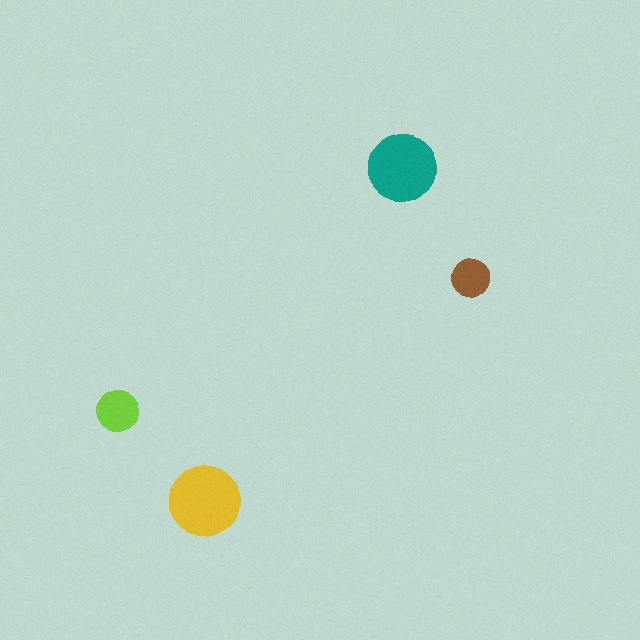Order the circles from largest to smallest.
the yellow one, the teal one, the lime one, the brown one.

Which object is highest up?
The teal circle is topmost.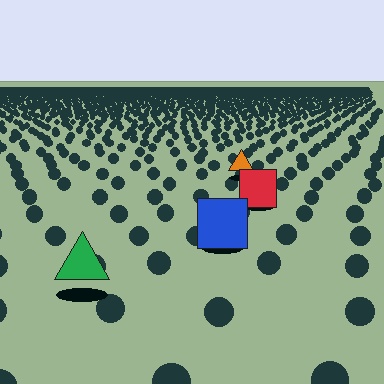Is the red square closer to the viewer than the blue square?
No. The blue square is closer — you can tell from the texture gradient: the ground texture is coarser near it.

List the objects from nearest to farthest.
From nearest to farthest: the green triangle, the blue square, the red square, the orange triangle.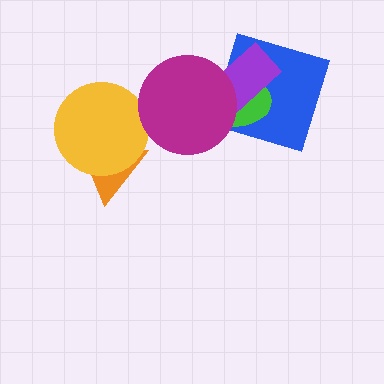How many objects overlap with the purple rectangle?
3 objects overlap with the purple rectangle.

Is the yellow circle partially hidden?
No, no other shape covers it.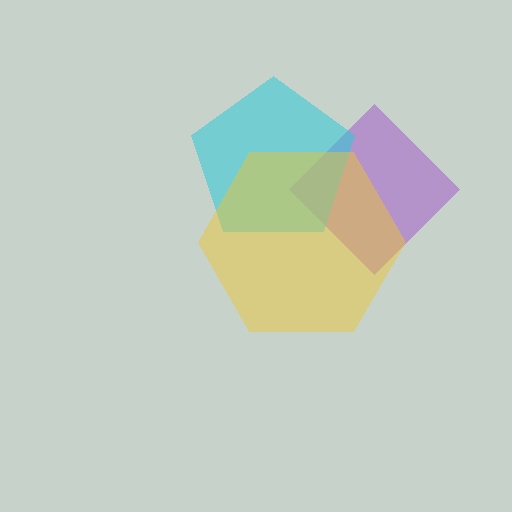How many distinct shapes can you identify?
There are 3 distinct shapes: a purple diamond, a cyan pentagon, a yellow hexagon.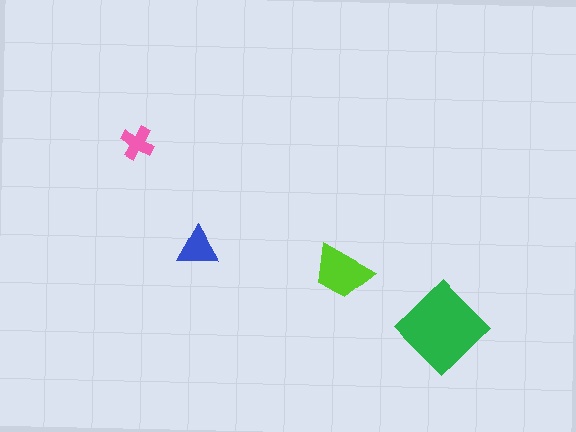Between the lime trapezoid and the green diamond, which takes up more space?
The green diamond.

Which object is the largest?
The green diamond.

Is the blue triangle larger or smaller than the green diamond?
Smaller.